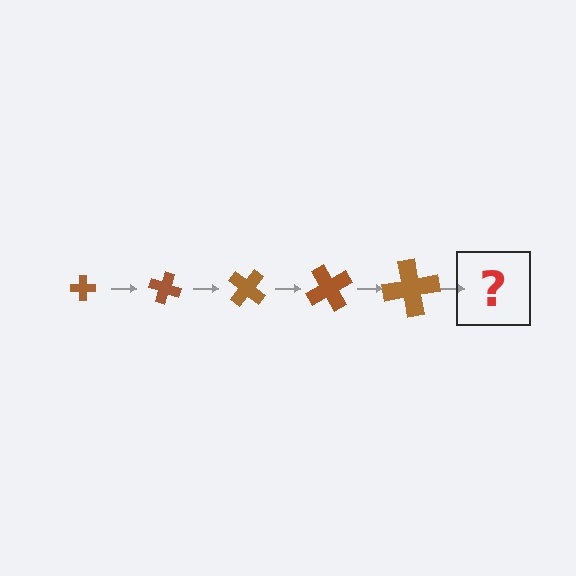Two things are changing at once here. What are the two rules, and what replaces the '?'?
The two rules are that the cross grows larger each step and it rotates 20 degrees each step. The '?' should be a cross, larger than the previous one and rotated 100 degrees from the start.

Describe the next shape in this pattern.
It should be a cross, larger than the previous one and rotated 100 degrees from the start.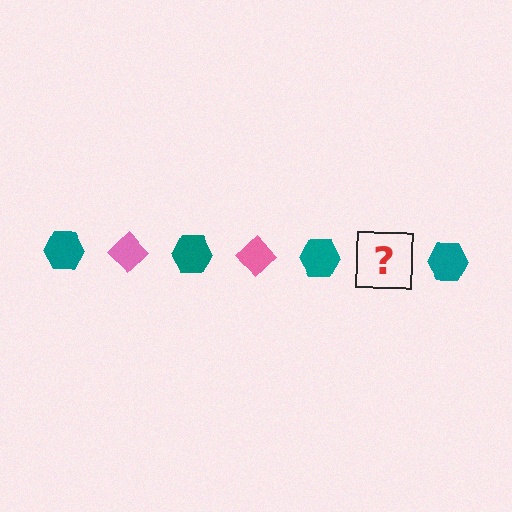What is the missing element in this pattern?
The missing element is a pink diamond.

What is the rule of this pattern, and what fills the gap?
The rule is that the pattern alternates between teal hexagon and pink diamond. The gap should be filled with a pink diamond.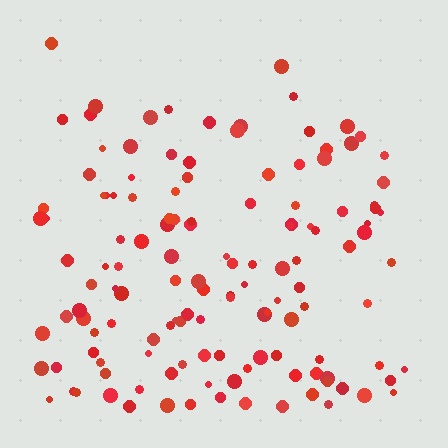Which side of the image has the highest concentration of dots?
The bottom.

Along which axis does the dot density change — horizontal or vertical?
Vertical.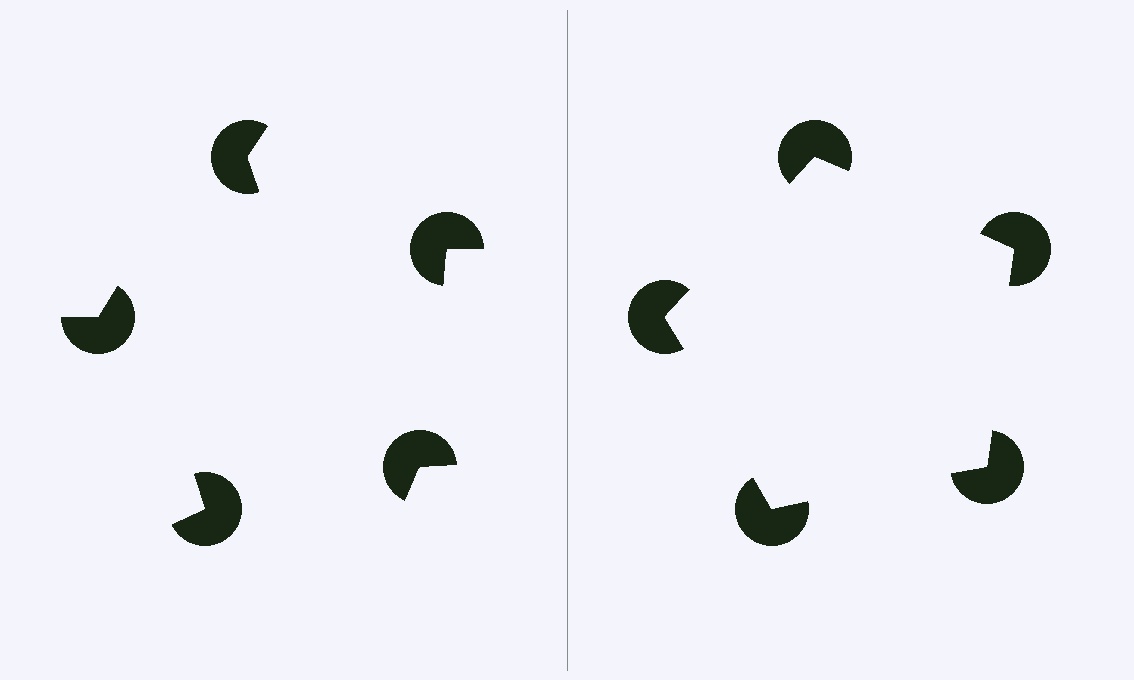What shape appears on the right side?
An illusory pentagon.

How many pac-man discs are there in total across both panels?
10 — 5 on each side.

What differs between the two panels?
The pac-man discs are positioned identically on both sides; only the wedge orientations differ. On the right they align to a pentagon; on the left they are misaligned.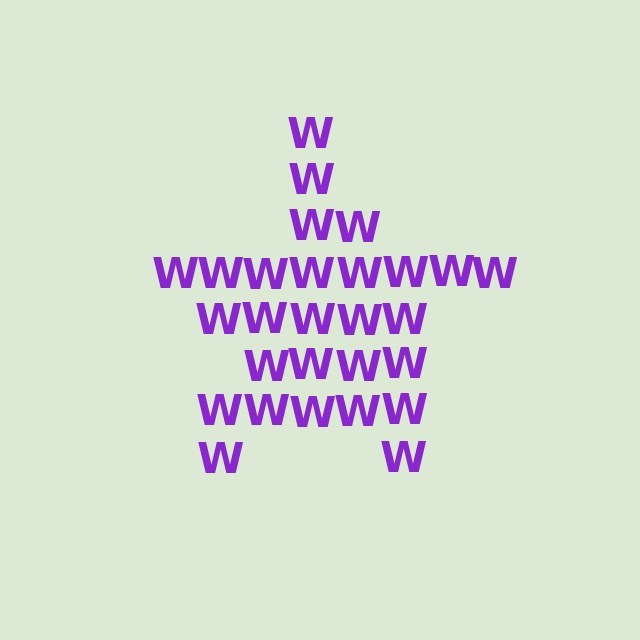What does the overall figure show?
The overall figure shows a star.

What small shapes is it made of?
It is made of small letter W's.